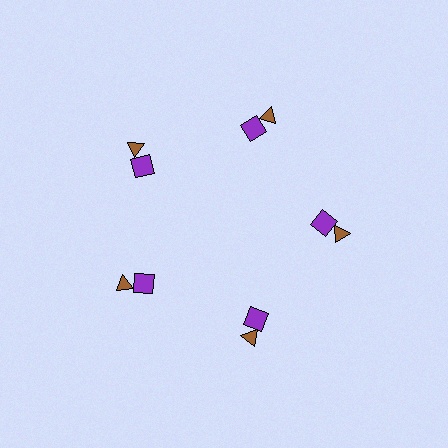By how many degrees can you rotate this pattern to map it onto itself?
The pattern maps onto itself every 72 degrees of rotation.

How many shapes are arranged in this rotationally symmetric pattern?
There are 10 shapes, arranged in 5 groups of 2.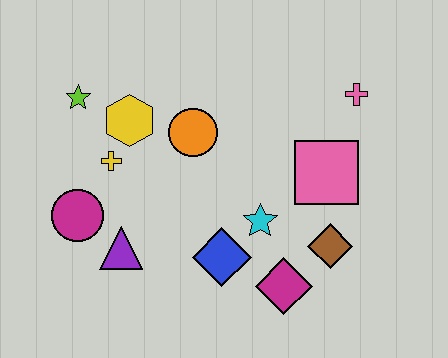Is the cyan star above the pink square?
No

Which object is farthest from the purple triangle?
The pink cross is farthest from the purple triangle.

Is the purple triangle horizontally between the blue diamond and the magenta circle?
Yes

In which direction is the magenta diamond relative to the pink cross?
The magenta diamond is below the pink cross.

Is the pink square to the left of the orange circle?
No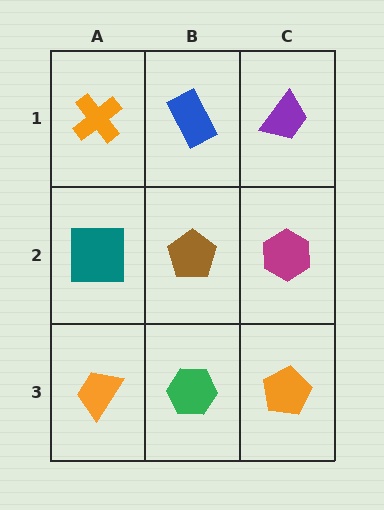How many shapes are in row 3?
3 shapes.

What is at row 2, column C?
A magenta hexagon.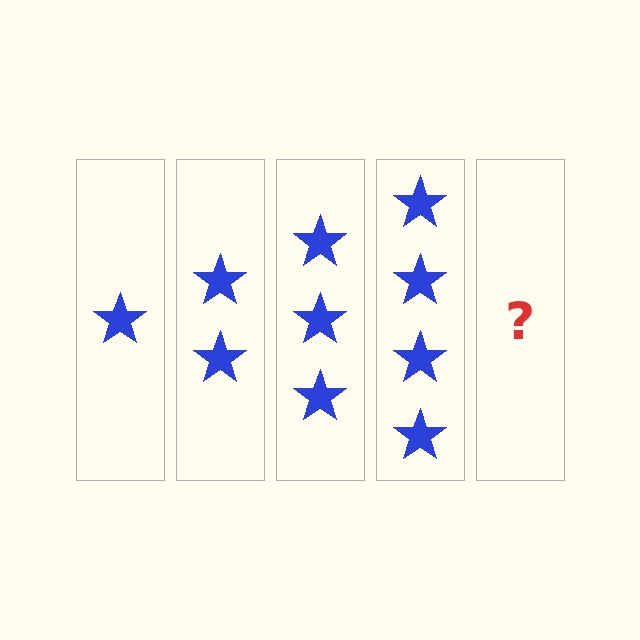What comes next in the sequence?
The next element should be 5 stars.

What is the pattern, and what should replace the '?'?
The pattern is that each step adds one more star. The '?' should be 5 stars.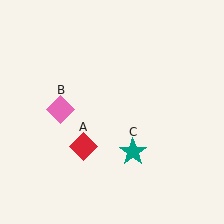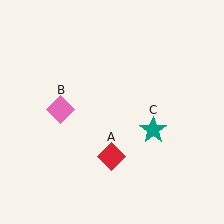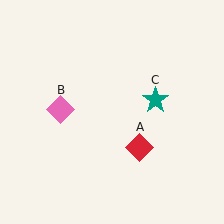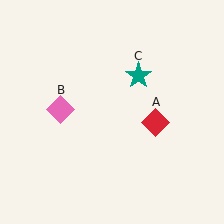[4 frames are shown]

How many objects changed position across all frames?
2 objects changed position: red diamond (object A), teal star (object C).